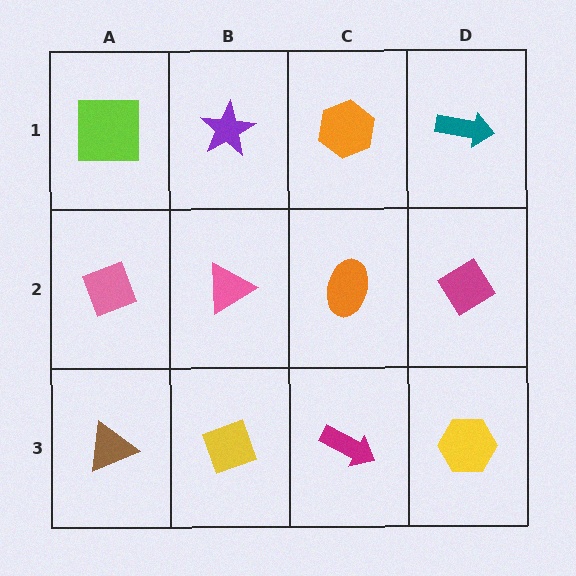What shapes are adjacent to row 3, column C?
An orange ellipse (row 2, column C), a yellow diamond (row 3, column B), a yellow hexagon (row 3, column D).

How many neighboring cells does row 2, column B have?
4.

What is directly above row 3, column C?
An orange ellipse.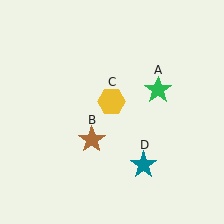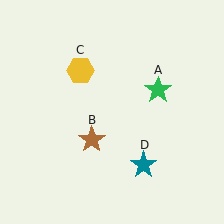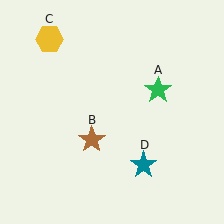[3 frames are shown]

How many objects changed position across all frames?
1 object changed position: yellow hexagon (object C).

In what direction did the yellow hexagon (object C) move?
The yellow hexagon (object C) moved up and to the left.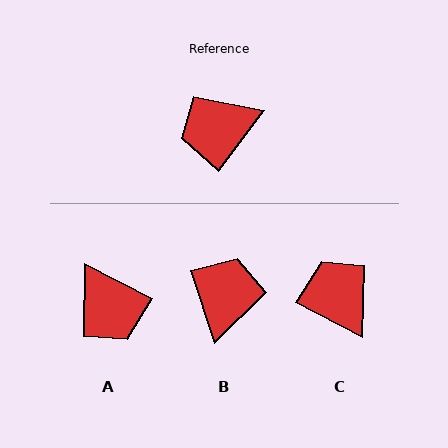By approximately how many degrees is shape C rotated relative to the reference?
Approximately 81 degrees clockwise.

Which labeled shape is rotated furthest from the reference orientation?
B, about 125 degrees away.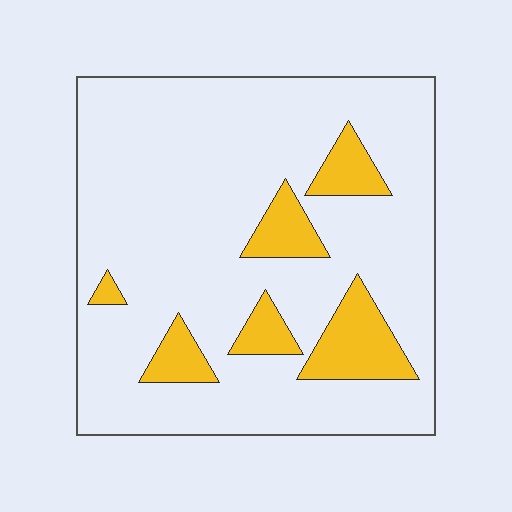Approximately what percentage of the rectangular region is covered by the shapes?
Approximately 15%.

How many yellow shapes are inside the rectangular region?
6.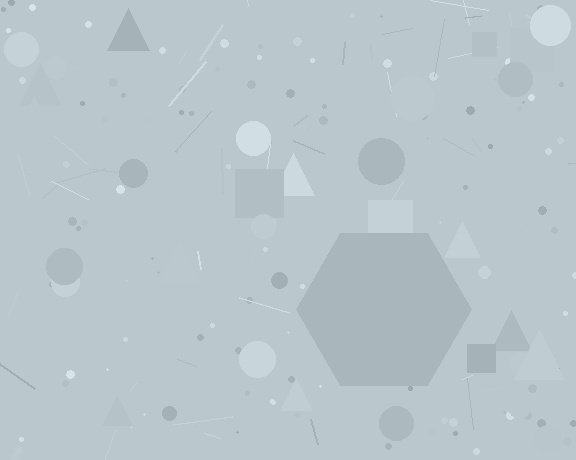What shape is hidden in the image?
A hexagon is hidden in the image.